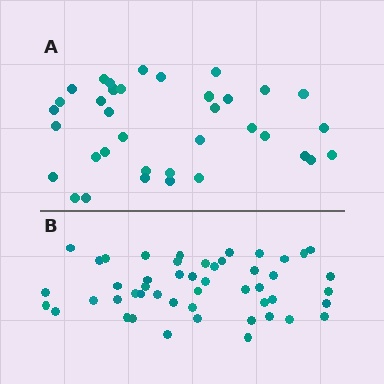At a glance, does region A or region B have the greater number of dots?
Region B (the bottom region) has more dots.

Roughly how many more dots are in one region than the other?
Region B has approximately 15 more dots than region A.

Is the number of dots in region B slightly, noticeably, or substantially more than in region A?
Region B has noticeably more, but not dramatically so. The ratio is roughly 1.4 to 1.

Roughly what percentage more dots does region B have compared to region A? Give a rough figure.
About 35% more.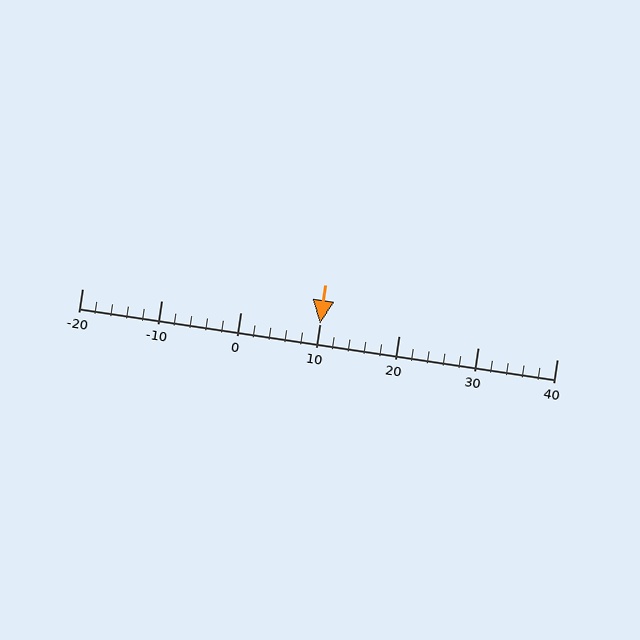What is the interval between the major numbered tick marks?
The major tick marks are spaced 10 units apart.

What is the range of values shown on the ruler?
The ruler shows values from -20 to 40.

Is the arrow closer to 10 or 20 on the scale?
The arrow is closer to 10.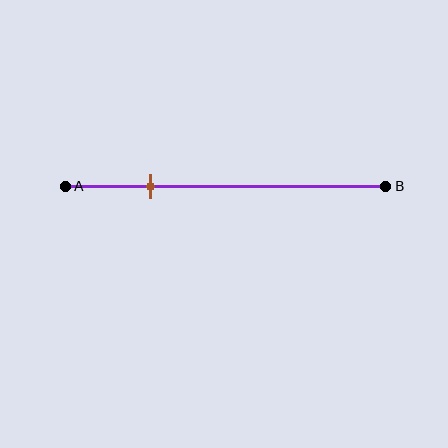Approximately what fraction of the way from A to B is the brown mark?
The brown mark is approximately 25% of the way from A to B.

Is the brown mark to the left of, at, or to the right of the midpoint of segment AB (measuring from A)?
The brown mark is to the left of the midpoint of segment AB.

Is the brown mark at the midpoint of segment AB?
No, the mark is at about 25% from A, not at the 50% midpoint.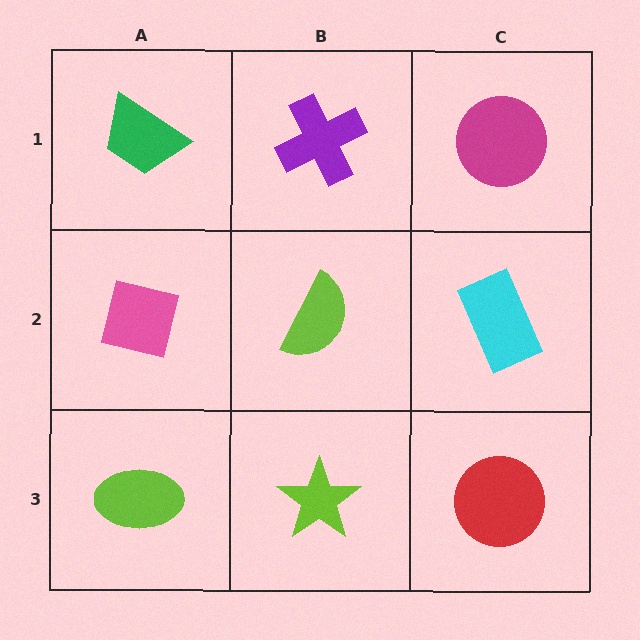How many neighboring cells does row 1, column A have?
2.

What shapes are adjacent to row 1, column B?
A lime semicircle (row 2, column B), a green trapezoid (row 1, column A), a magenta circle (row 1, column C).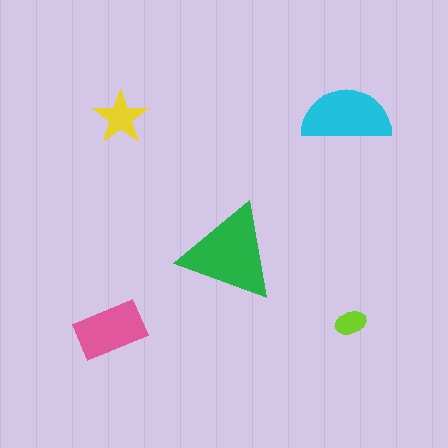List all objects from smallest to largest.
The lime ellipse, the yellow star, the pink rectangle, the cyan semicircle, the green triangle.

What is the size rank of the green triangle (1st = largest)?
1st.